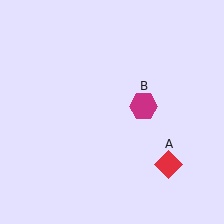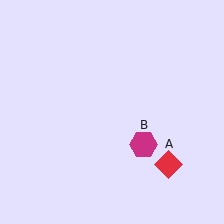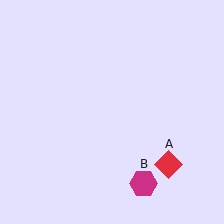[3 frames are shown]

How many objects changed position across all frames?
1 object changed position: magenta hexagon (object B).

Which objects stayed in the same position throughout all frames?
Red diamond (object A) remained stationary.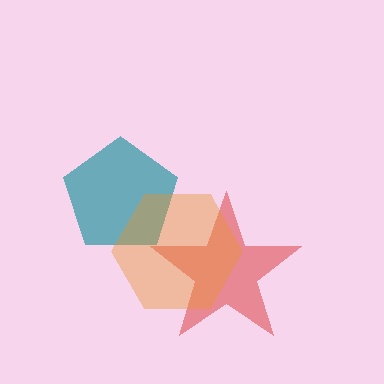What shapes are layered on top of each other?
The layered shapes are: a red star, a teal pentagon, an orange hexagon.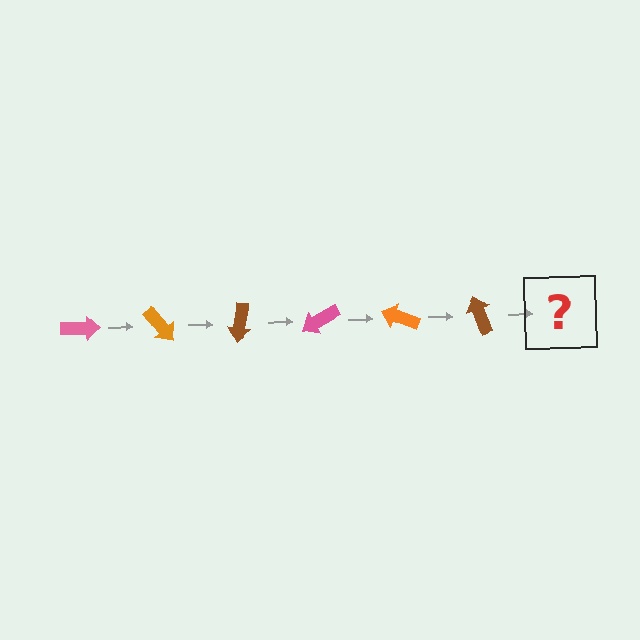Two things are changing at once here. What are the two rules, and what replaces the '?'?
The two rules are that it rotates 50 degrees each step and the color cycles through pink, orange, and brown. The '?' should be a pink arrow, rotated 300 degrees from the start.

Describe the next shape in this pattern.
It should be a pink arrow, rotated 300 degrees from the start.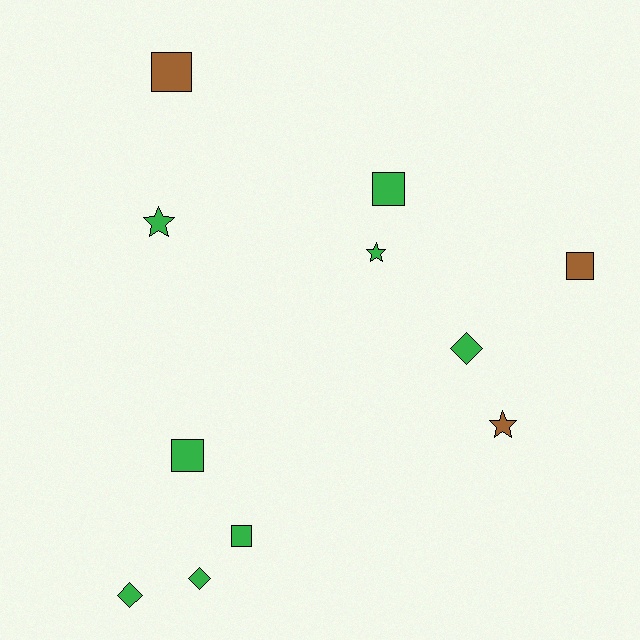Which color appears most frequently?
Green, with 8 objects.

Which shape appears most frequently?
Square, with 5 objects.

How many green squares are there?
There are 3 green squares.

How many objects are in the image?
There are 11 objects.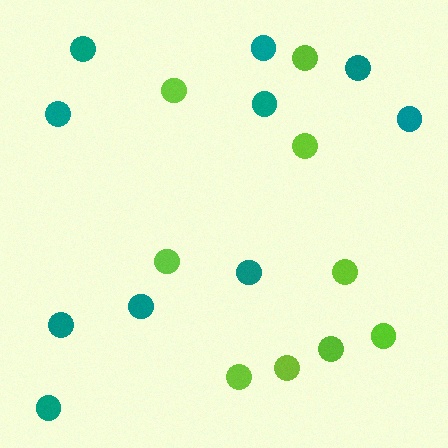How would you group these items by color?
There are 2 groups: one group of lime circles (9) and one group of teal circles (10).